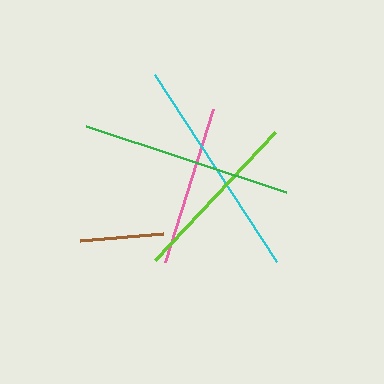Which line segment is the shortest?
The brown line is the shortest at approximately 84 pixels.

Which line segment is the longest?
The cyan line is the longest at approximately 223 pixels.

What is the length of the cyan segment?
The cyan segment is approximately 223 pixels long.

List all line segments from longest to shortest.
From longest to shortest: cyan, green, lime, pink, brown.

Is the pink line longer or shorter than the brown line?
The pink line is longer than the brown line.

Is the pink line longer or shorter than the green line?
The green line is longer than the pink line.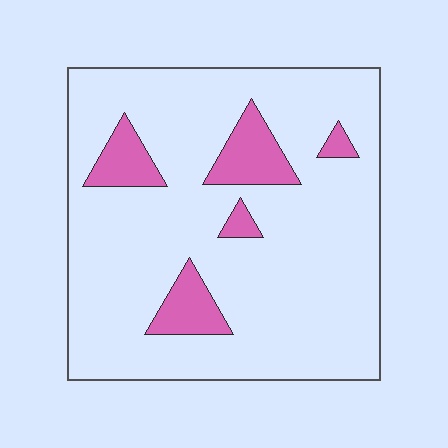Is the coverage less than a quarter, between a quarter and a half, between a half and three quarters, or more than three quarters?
Less than a quarter.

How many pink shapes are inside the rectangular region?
5.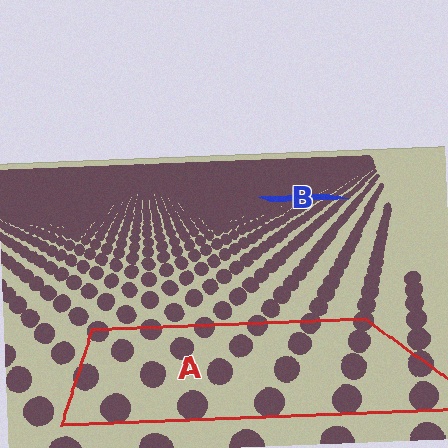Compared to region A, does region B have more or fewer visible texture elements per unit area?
Region B has more texture elements per unit area — they are packed more densely because it is farther away.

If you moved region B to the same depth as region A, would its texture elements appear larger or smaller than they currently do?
They would appear larger. At a closer depth, the same texture elements are projected at a bigger on-screen size.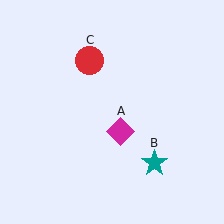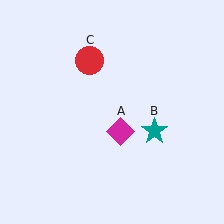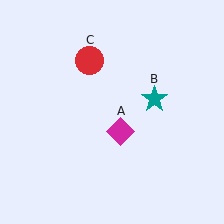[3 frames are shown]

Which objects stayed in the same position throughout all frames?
Magenta diamond (object A) and red circle (object C) remained stationary.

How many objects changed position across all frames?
1 object changed position: teal star (object B).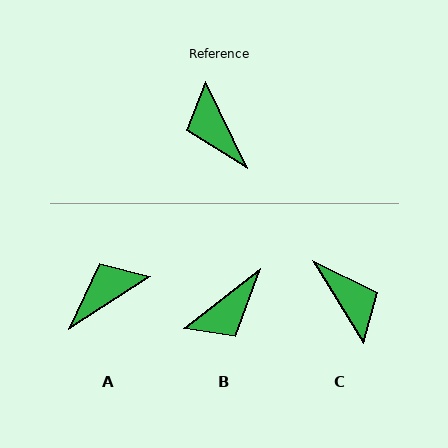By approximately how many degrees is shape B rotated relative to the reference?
Approximately 102 degrees counter-clockwise.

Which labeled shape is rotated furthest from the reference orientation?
C, about 175 degrees away.